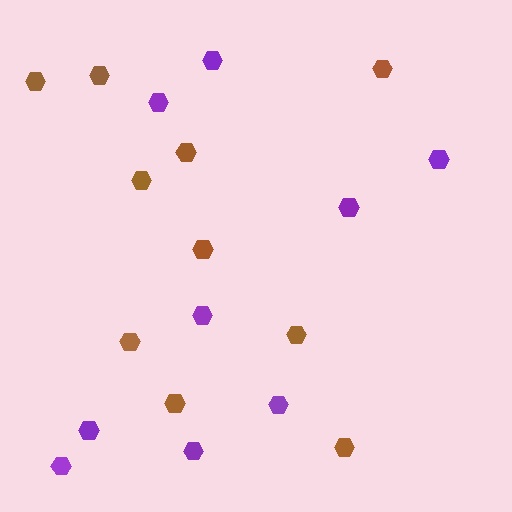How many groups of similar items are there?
There are 2 groups: one group of purple hexagons (9) and one group of brown hexagons (10).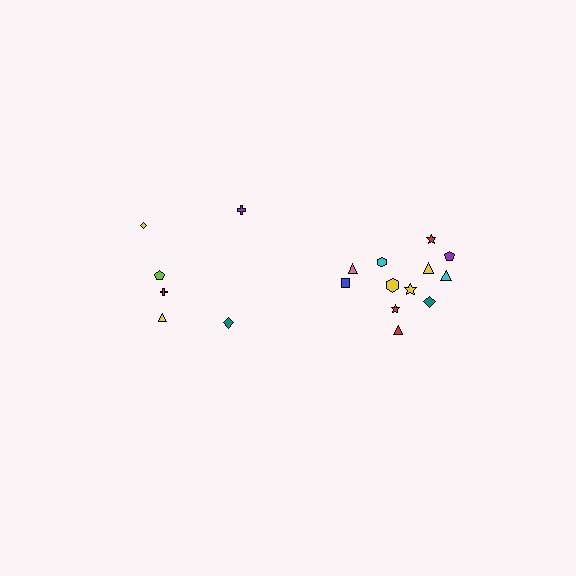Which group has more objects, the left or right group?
The right group.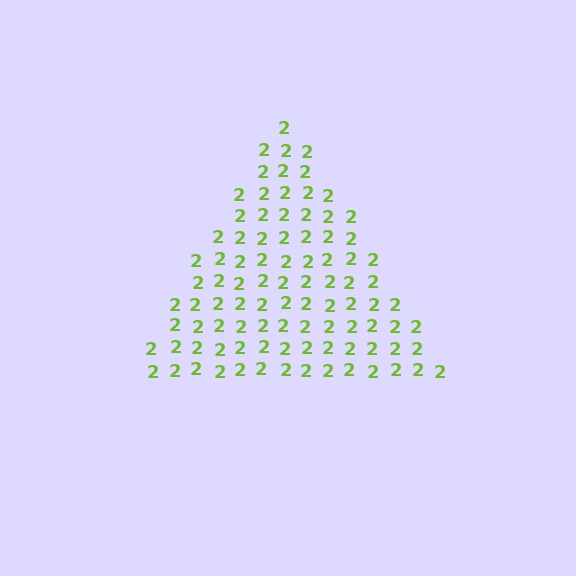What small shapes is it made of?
It is made of small digit 2's.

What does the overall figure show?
The overall figure shows a triangle.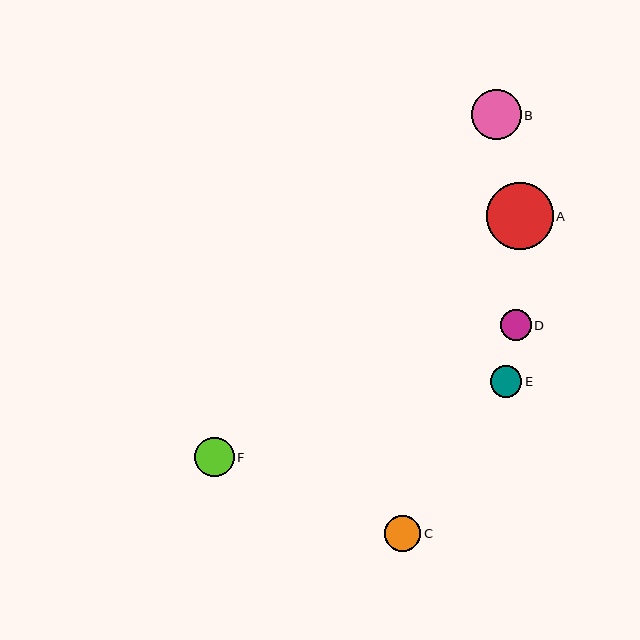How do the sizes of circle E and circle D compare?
Circle E and circle D are approximately the same size.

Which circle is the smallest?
Circle D is the smallest with a size of approximately 31 pixels.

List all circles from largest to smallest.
From largest to smallest: A, B, F, C, E, D.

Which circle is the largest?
Circle A is the largest with a size of approximately 67 pixels.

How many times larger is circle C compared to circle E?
Circle C is approximately 1.2 times the size of circle E.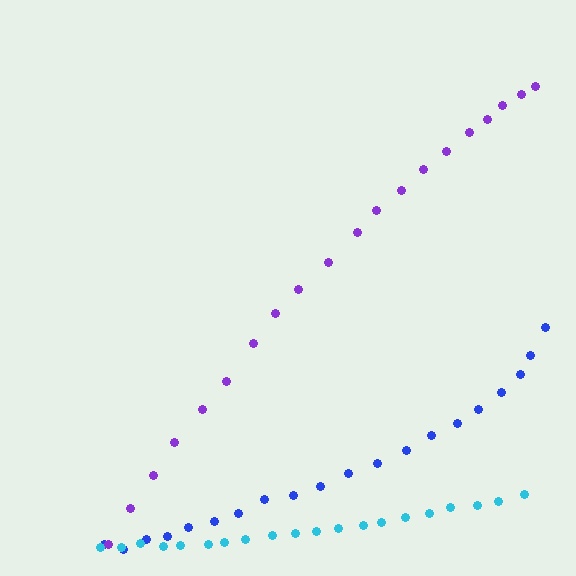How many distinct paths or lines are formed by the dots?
There are 3 distinct paths.